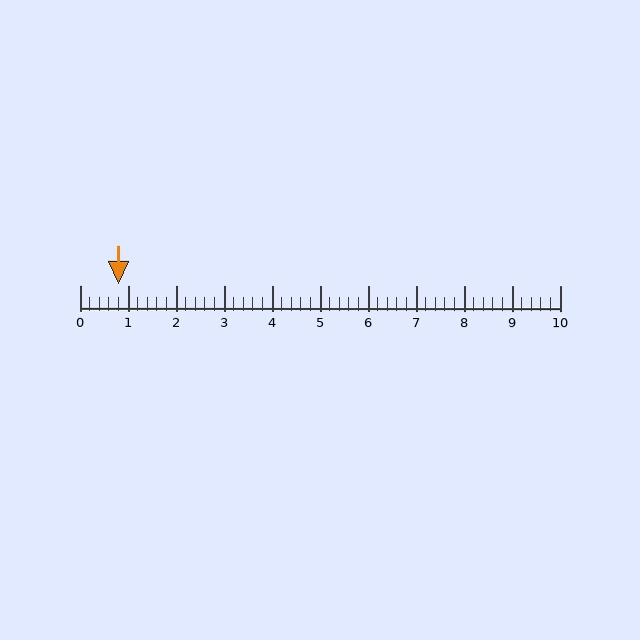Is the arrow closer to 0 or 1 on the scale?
The arrow is closer to 1.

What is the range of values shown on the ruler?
The ruler shows values from 0 to 10.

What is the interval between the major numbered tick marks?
The major tick marks are spaced 1 units apart.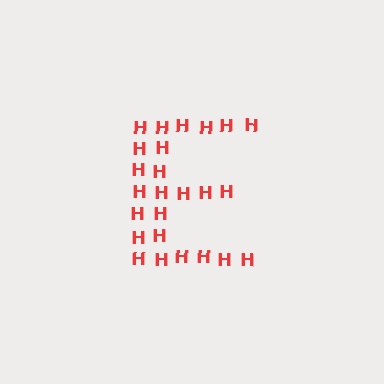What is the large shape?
The large shape is the letter E.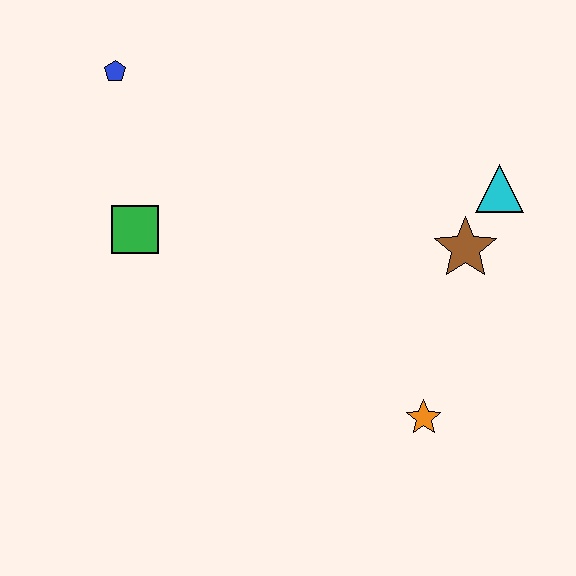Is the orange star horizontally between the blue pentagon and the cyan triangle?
Yes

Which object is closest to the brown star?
The cyan triangle is closest to the brown star.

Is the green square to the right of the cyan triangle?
No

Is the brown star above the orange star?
Yes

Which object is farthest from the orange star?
The blue pentagon is farthest from the orange star.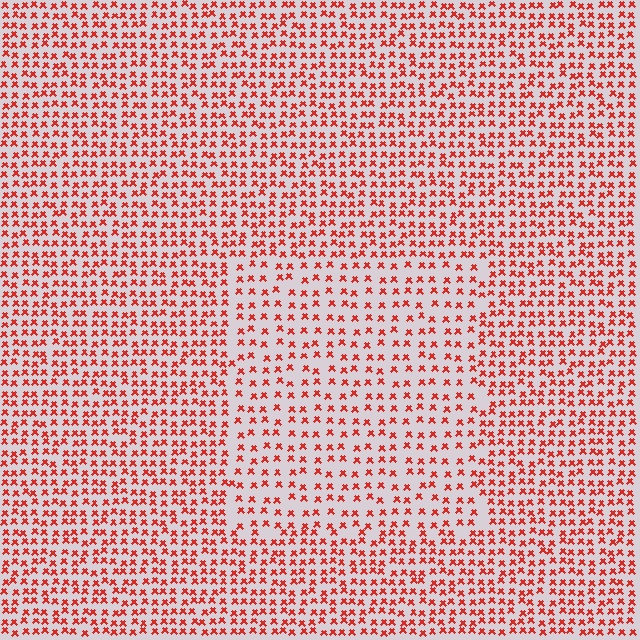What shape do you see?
I see a rectangle.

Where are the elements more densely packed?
The elements are more densely packed outside the rectangle boundary.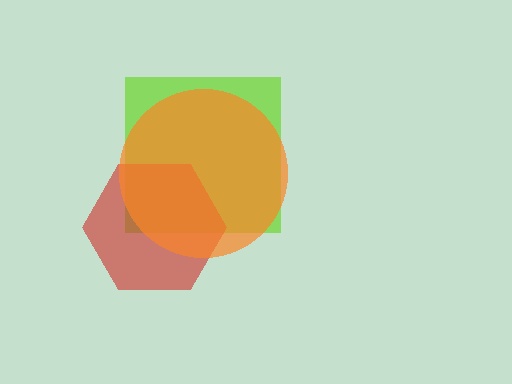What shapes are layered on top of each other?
The layered shapes are: a lime square, a red hexagon, an orange circle.